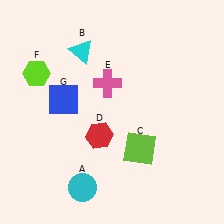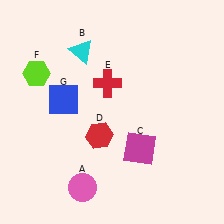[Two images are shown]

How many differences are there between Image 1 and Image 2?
There are 3 differences between the two images.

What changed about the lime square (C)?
In Image 1, C is lime. In Image 2, it changed to magenta.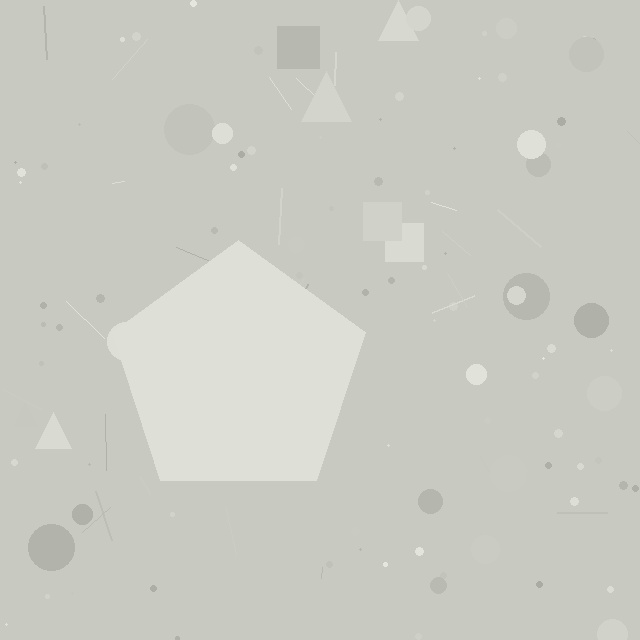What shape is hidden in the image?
A pentagon is hidden in the image.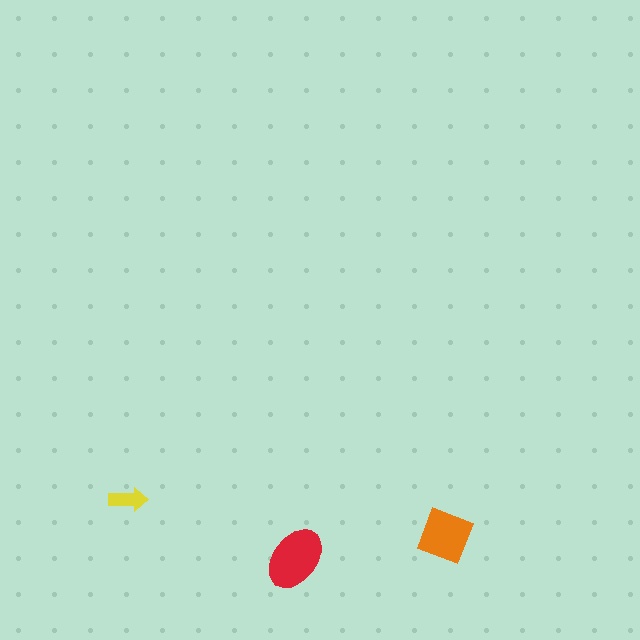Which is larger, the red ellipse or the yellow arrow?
The red ellipse.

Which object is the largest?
The red ellipse.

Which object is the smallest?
The yellow arrow.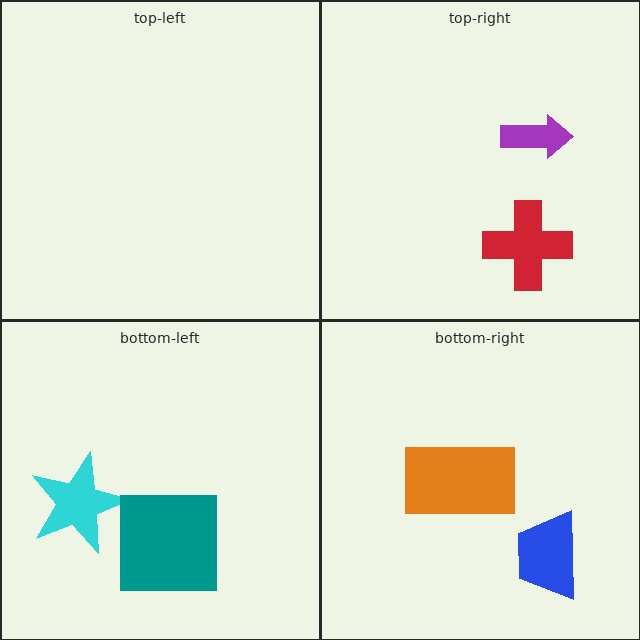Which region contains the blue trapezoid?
The bottom-right region.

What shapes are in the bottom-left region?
The cyan star, the teal square.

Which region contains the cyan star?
The bottom-left region.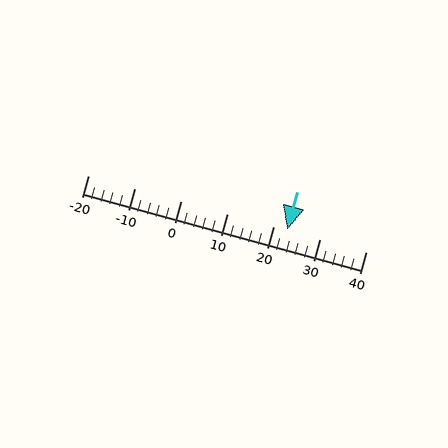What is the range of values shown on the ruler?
The ruler shows values from -20 to 40.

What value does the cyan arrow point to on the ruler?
The cyan arrow points to approximately 23.